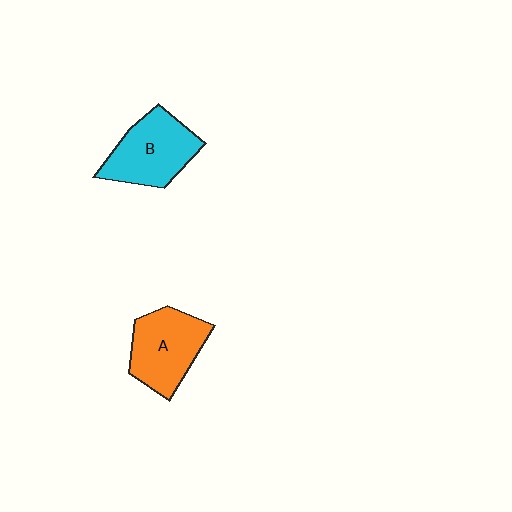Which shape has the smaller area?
Shape A (orange).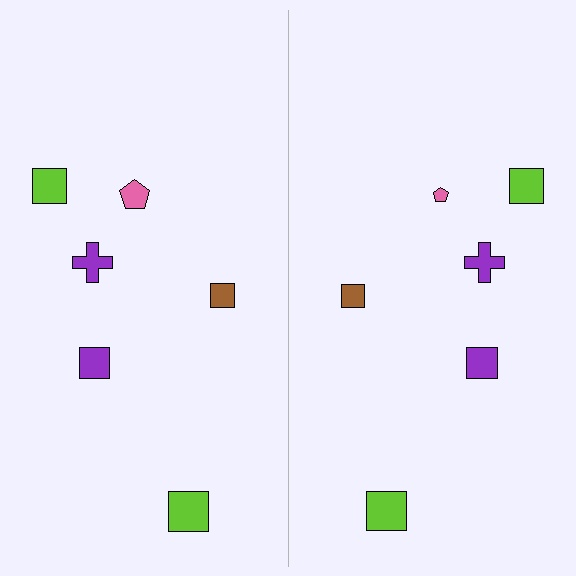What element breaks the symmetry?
The pink pentagon on the right side has a different size than its mirror counterpart.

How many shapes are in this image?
There are 12 shapes in this image.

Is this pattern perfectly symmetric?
No, the pattern is not perfectly symmetric. The pink pentagon on the right side has a different size than its mirror counterpart.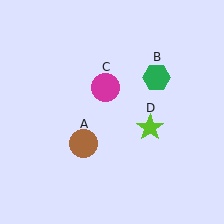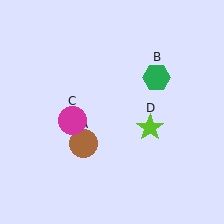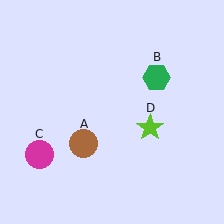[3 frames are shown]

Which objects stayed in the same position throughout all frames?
Brown circle (object A) and green hexagon (object B) and lime star (object D) remained stationary.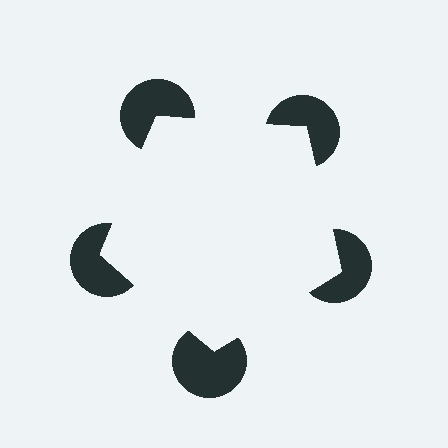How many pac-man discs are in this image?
There are 5 — one at each vertex of the illusory pentagon.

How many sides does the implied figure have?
5 sides.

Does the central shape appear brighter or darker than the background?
It typically appears slightly brighter than the background, even though no actual brightness change is drawn.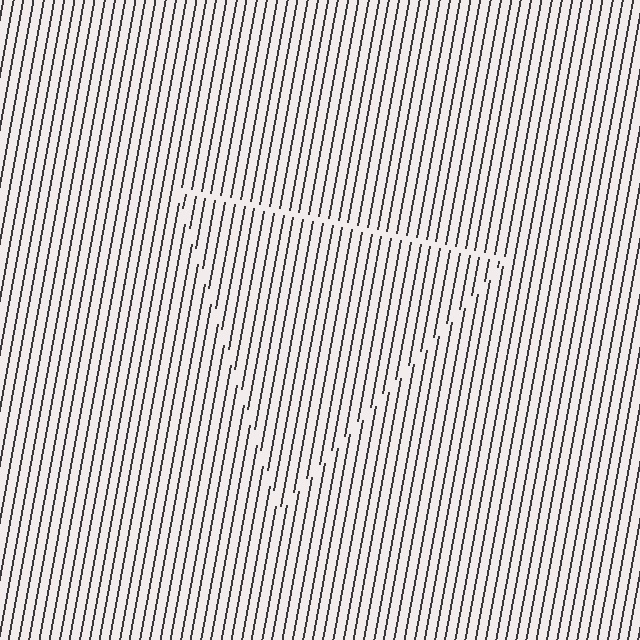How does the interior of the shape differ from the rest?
The interior of the shape contains the same grating, shifted by half a period — the contour is defined by the phase discontinuity where line-ends from the inner and outer gratings abut.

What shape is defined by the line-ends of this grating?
An illusory triangle. The interior of the shape contains the same grating, shifted by half a period — the contour is defined by the phase discontinuity where line-ends from the inner and outer gratings abut.